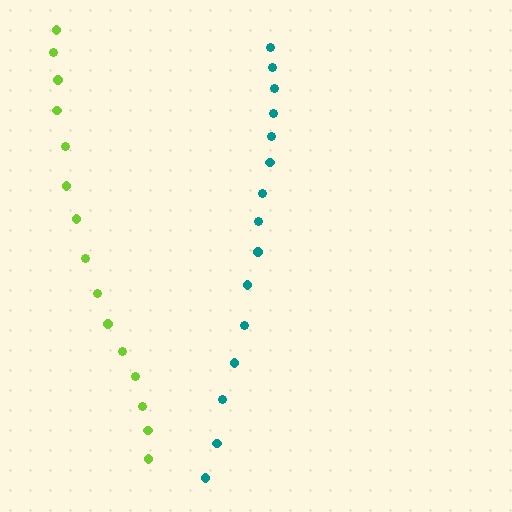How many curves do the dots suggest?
There are 2 distinct paths.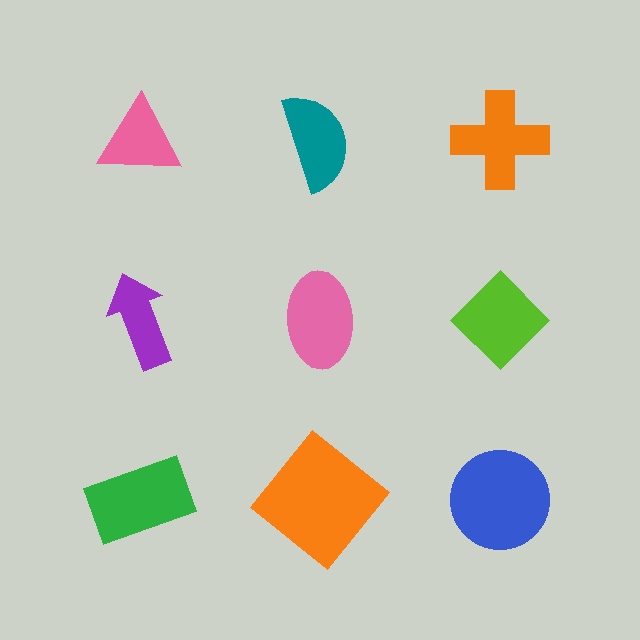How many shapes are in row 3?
3 shapes.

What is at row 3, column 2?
An orange diamond.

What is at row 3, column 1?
A green rectangle.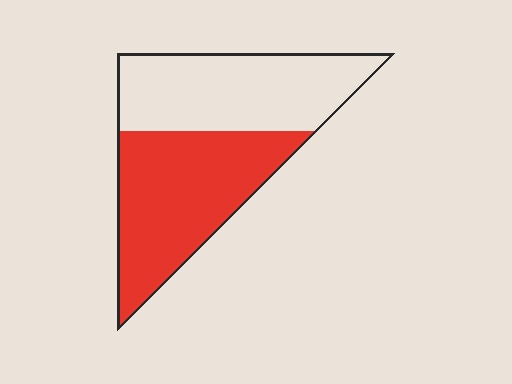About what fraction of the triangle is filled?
About one half (1/2).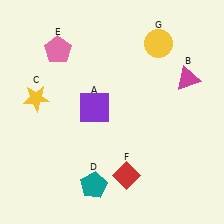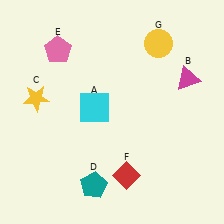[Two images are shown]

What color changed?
The square (A) changed from purple in Image 1 to cyan in Image 2.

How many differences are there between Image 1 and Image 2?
There is 1 difference between the two images.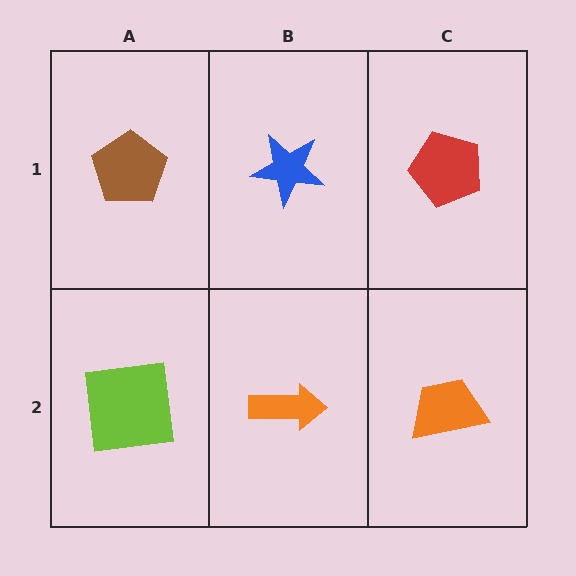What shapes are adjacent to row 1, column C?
An orange trapezoid (row 2, column C), a blue star (row 1, column B).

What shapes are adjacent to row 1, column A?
A lime square (row 2, column A), a blue star (row 1, column B).